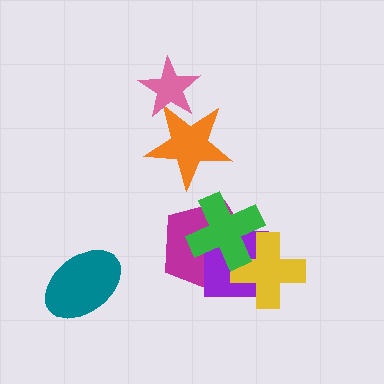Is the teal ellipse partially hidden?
No, no other shape covers it.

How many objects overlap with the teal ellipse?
0 objects overlap with the teal ellipse.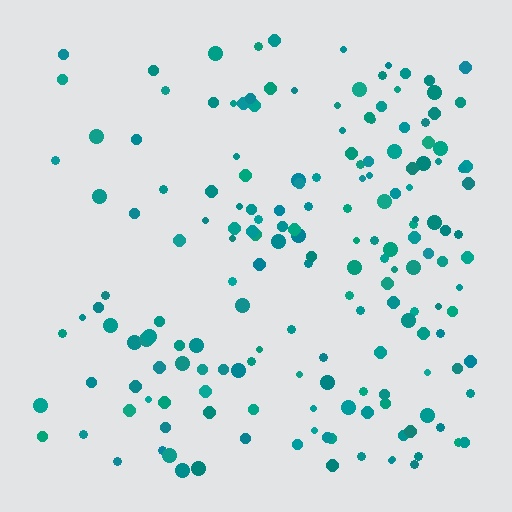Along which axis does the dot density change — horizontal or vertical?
Horizontal.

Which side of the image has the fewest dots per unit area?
The left.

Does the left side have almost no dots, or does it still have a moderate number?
Still a moderate number, just noticeably fewer than the right.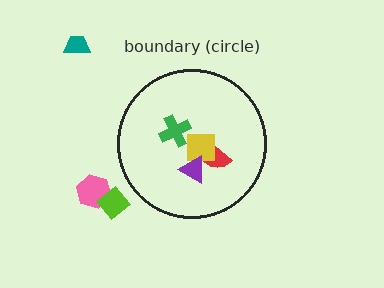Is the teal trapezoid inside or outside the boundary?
Outside.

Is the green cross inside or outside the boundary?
Inside.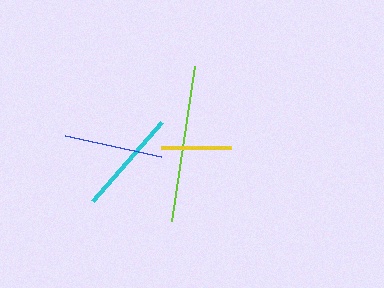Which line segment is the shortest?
The yellow line is the shortest at approximately 71 pixels.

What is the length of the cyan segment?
The cyan segment is approximately 104 pixels long.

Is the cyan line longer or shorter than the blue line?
The cyan line is longer than the blue line.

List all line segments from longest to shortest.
From longest to shortest: lime, cyan, blue, yellow.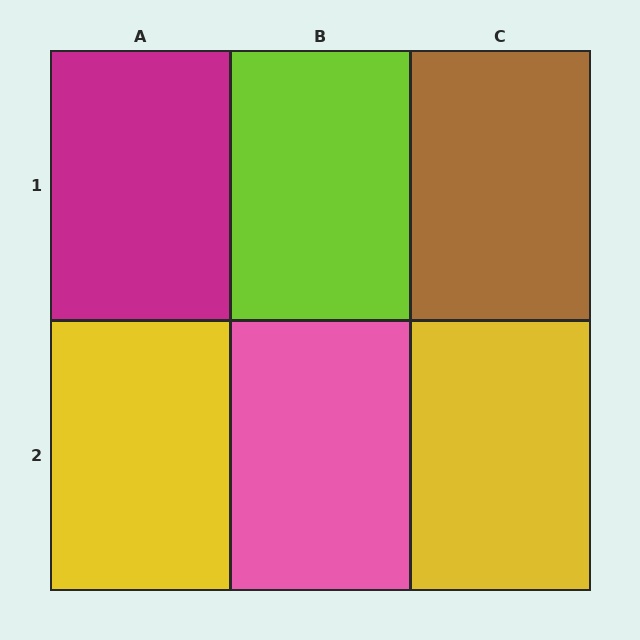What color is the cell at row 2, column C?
Yellow.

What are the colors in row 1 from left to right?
Magenta, lime, brown.